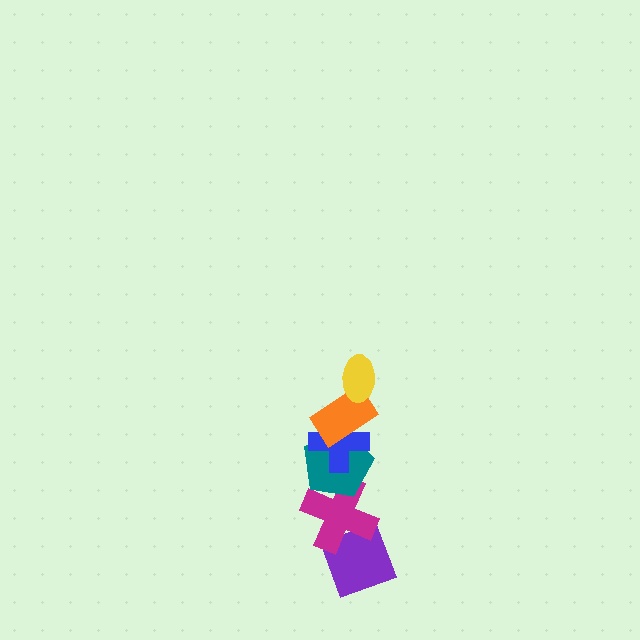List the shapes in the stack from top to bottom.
From top to bottom: the yellow ellipse, the orange rectangle, the blue cross, the teal pentagon, the magenta cross, the purple diamond.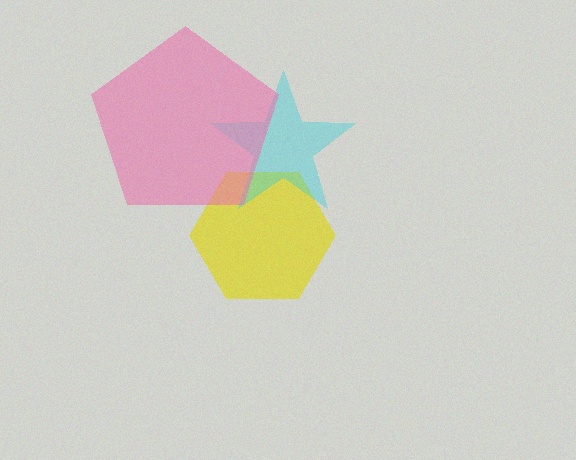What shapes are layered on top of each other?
The layered shapes are: a yellow hexagon, a cyan star, a pink pentagon.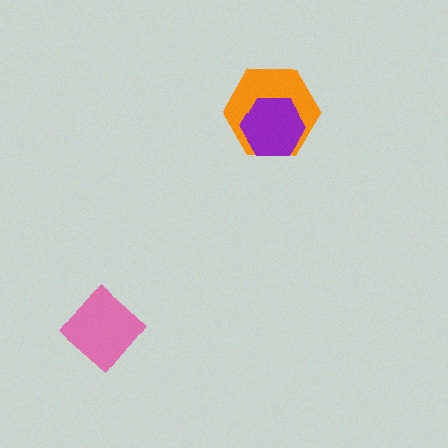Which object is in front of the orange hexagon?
The purple hexagon is in front of the orange hexagon.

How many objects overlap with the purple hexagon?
1 object overlaps with the purple hexagon.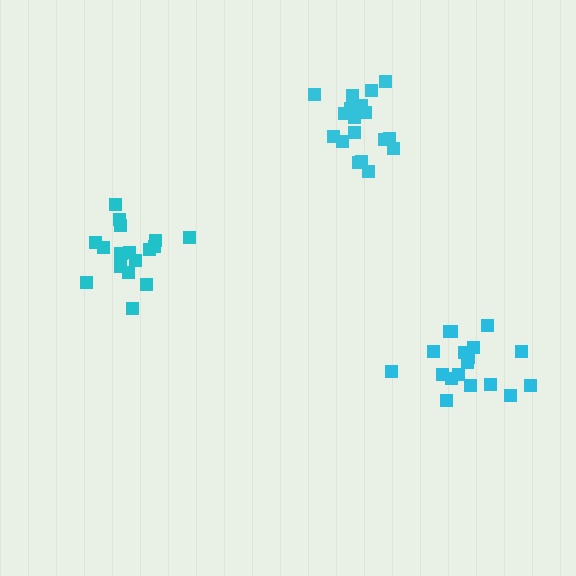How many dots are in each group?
Group 1: 18 dots, Group 2: 17 dots, Group 3: 18 dots (53 total).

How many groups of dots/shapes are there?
There are 3 groups.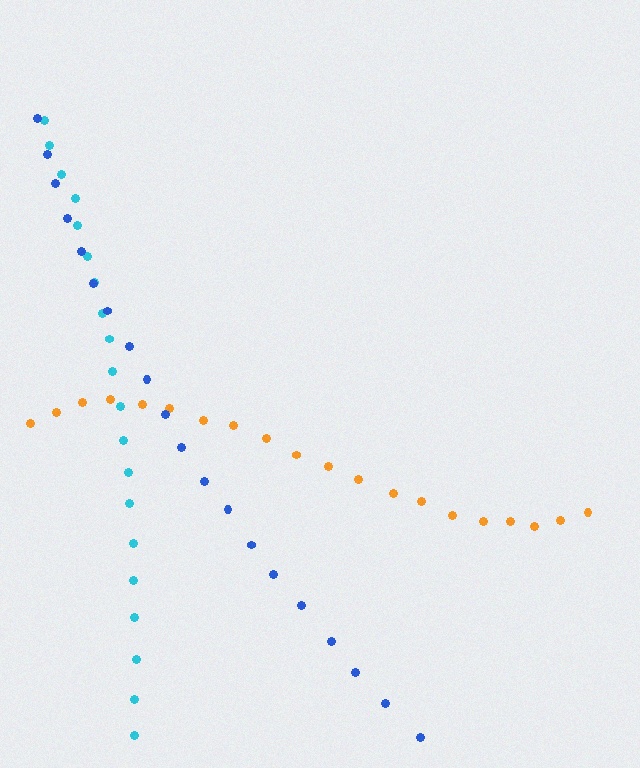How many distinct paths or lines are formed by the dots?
There are 3 distinct paths.